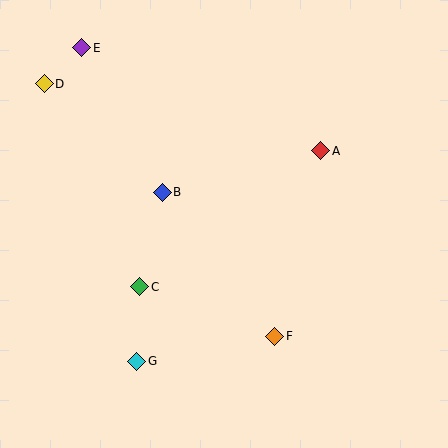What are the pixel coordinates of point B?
Point B is at (162, 192).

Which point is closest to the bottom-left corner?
Point G is closest to the bottom-left corner.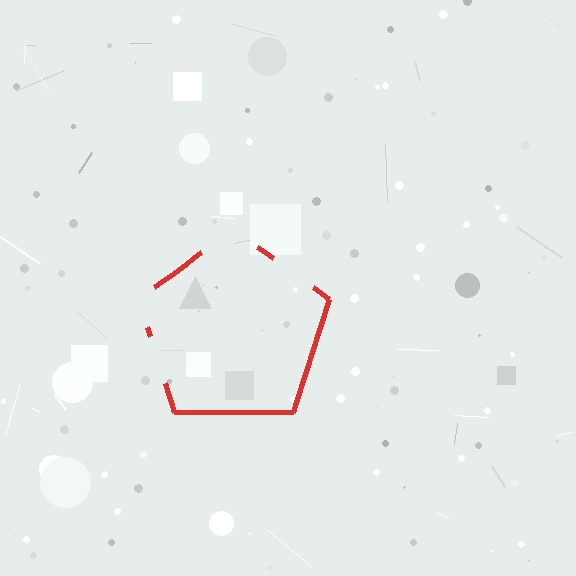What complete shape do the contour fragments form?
The contour fragments form a pentagon.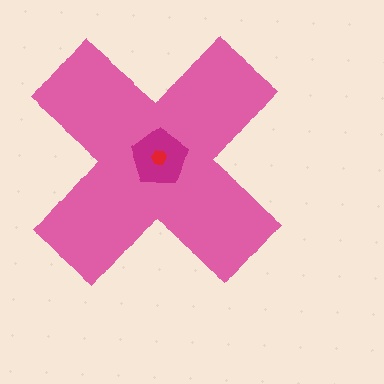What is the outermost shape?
The pink cross.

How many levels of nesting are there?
3.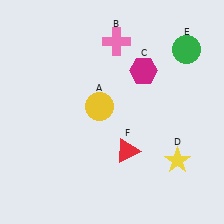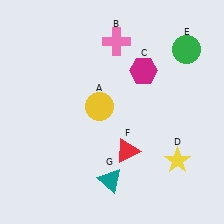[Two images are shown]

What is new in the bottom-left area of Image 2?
A teal triangle (G) was added in the bottom-left area of Image 2.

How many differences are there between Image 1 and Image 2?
There is 1 difference between the two images.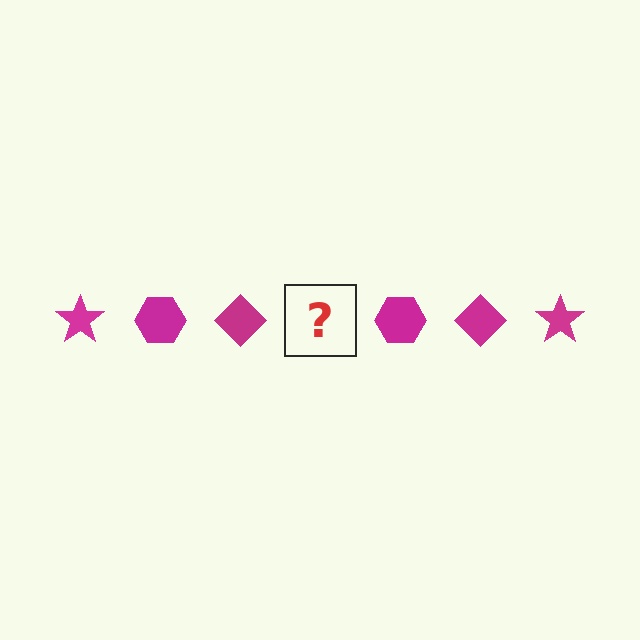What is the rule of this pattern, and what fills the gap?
The rule is that the pattern cycles through star, hexagon, diamond shapes in magenta. The gap should be filled with a magenta star.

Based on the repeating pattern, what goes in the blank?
The blank should be a magenta star.